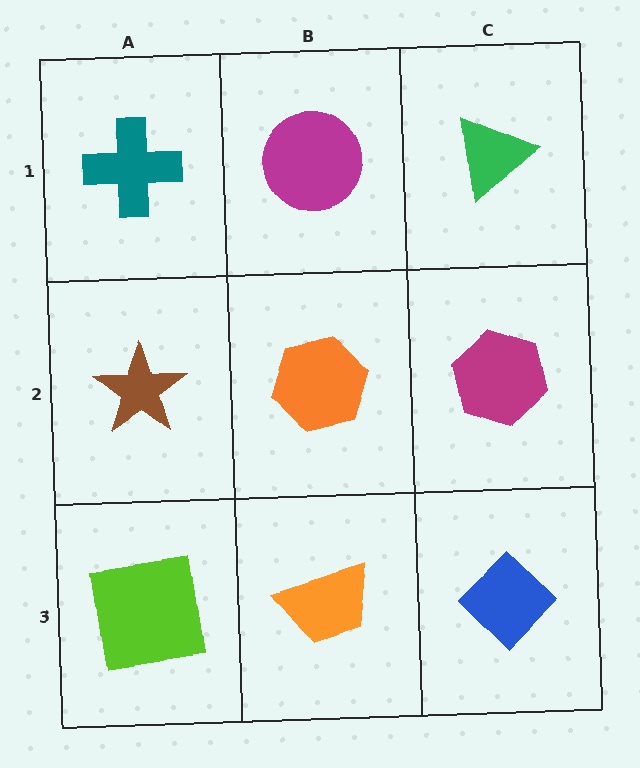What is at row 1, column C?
A green triangle.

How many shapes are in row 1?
3 shapes.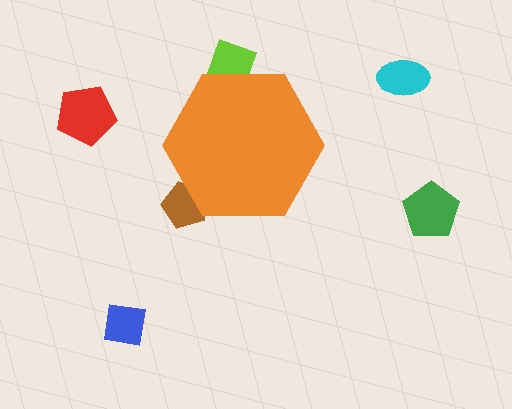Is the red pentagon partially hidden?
No, the red pentagon is fully visible.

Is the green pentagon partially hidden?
No, the green pentagon is fully visible.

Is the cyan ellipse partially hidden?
No, the cyan ellipse is fully visible.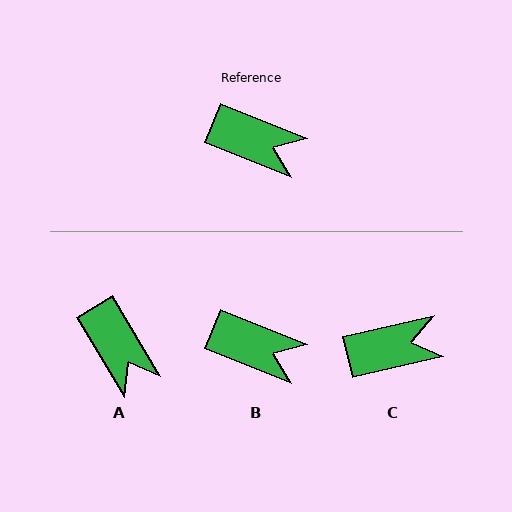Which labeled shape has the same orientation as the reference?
B.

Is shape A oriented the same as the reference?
No, it is off by about 37 degrees.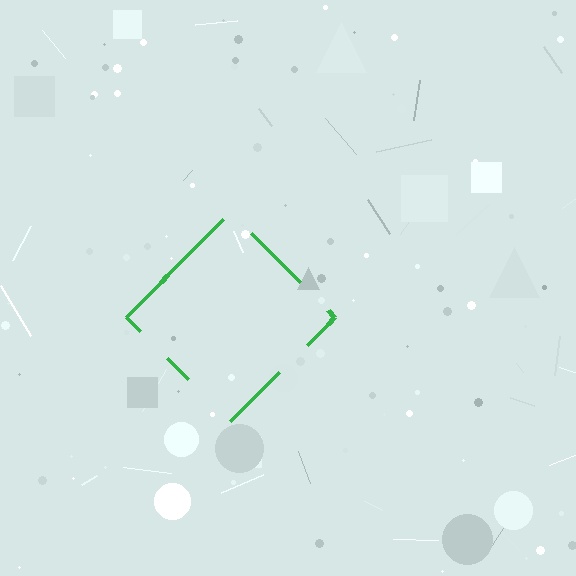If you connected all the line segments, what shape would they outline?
They would outline a diamond.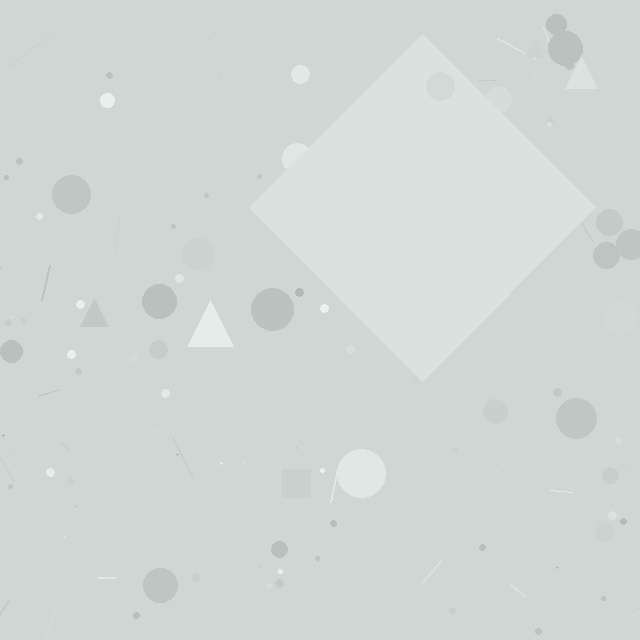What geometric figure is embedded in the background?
A diamond is embedded in the background.